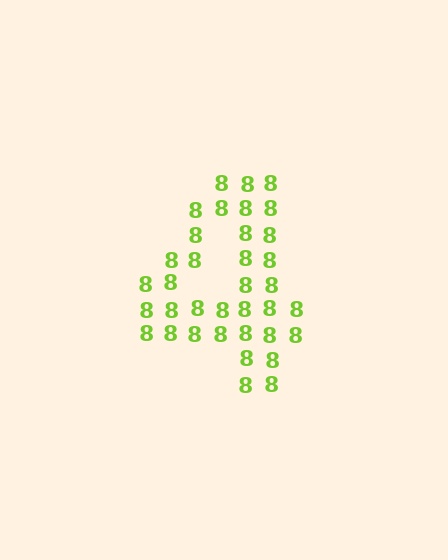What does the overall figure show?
The overall figure shows the digit 4.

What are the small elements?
The small elements are digit 8's.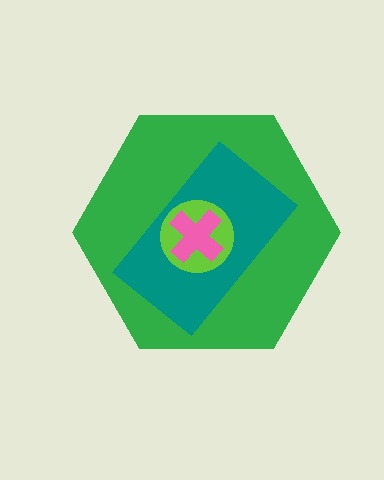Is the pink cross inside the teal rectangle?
Yes.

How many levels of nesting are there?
4.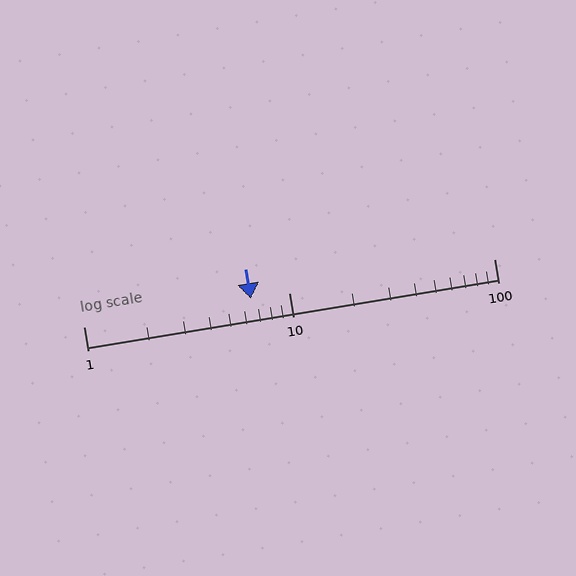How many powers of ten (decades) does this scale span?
The scale spans 2 decades, from 1 to 100.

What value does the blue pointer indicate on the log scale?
The pointer indicates approximately 6.5.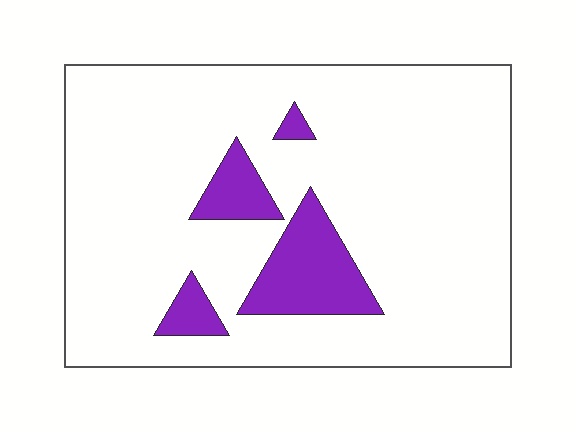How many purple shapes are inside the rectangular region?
4.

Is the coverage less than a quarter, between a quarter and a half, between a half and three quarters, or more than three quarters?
Less than a quarter.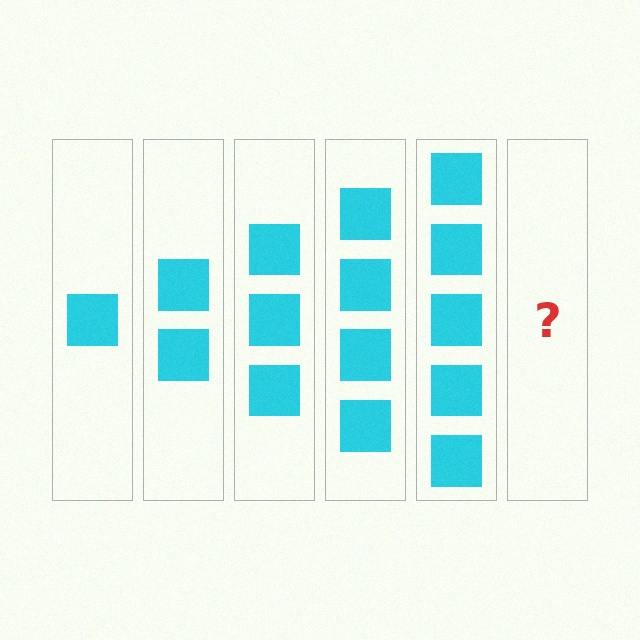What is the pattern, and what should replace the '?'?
The pattern is that each step adds one more square. The '?' should be 6 squares.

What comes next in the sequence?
The next element should be 6 squares.